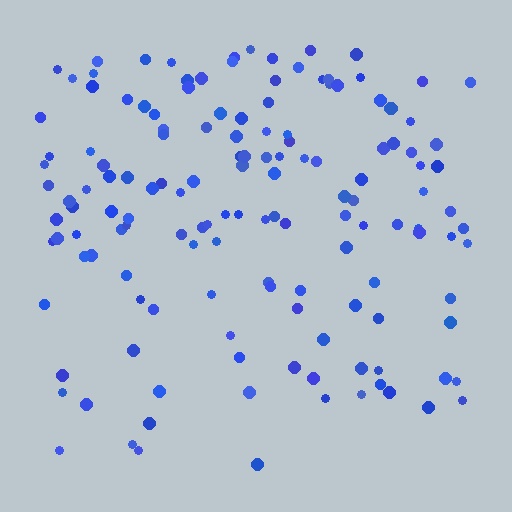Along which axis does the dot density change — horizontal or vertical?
Vertical.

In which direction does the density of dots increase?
From bottom to top, with the top side densest.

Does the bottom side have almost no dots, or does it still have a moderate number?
Still a moderate number, just noticeably fewer than the top.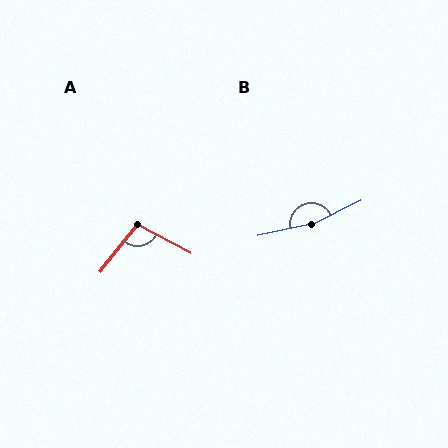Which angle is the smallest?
A, at approximately 101 degrees.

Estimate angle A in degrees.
Approximately 101 degrees.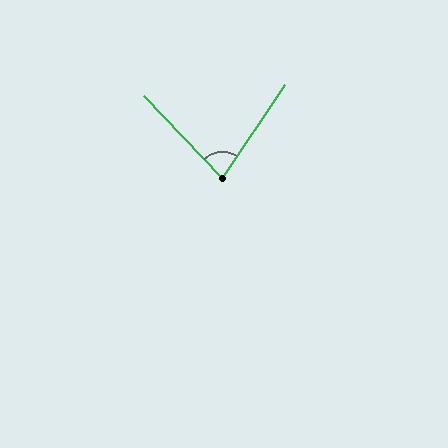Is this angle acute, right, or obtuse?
It is acute.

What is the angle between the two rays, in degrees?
Approximately 77 degrees.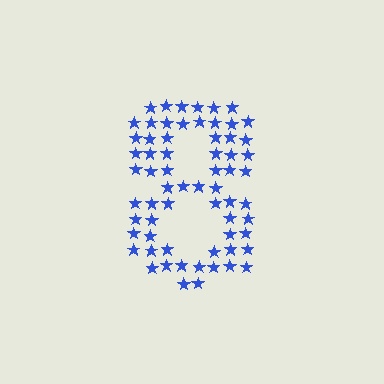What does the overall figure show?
The overall figure shows the digit 8.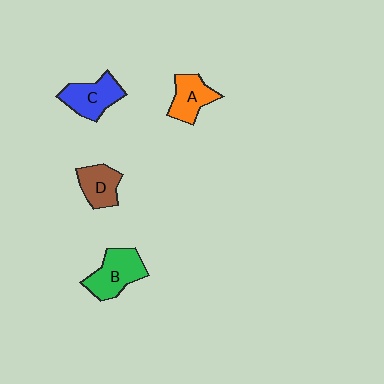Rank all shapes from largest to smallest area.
From largest to smallest: B (green), C (blue), A (orange), D (brown).